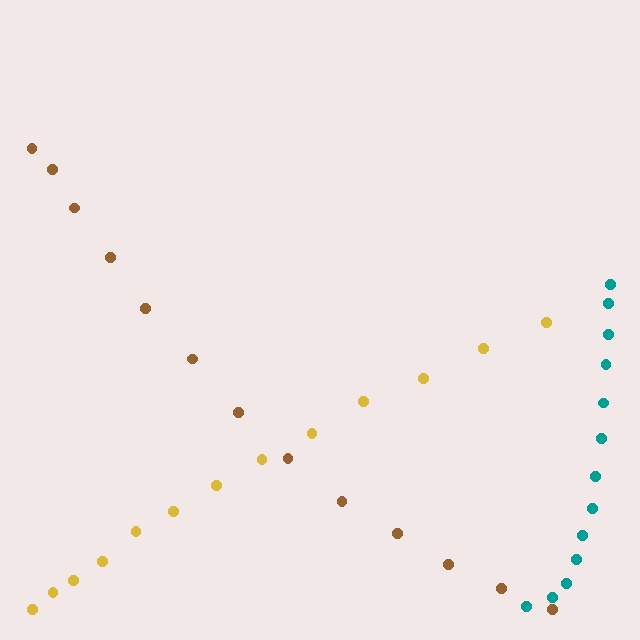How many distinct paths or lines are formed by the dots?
There are 3 distinct paths.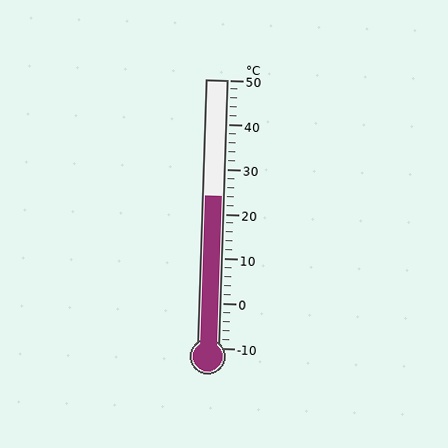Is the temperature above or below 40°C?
The temperature is below 40°C.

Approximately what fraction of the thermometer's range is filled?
The thermometer is filled to approximately 55% of its range.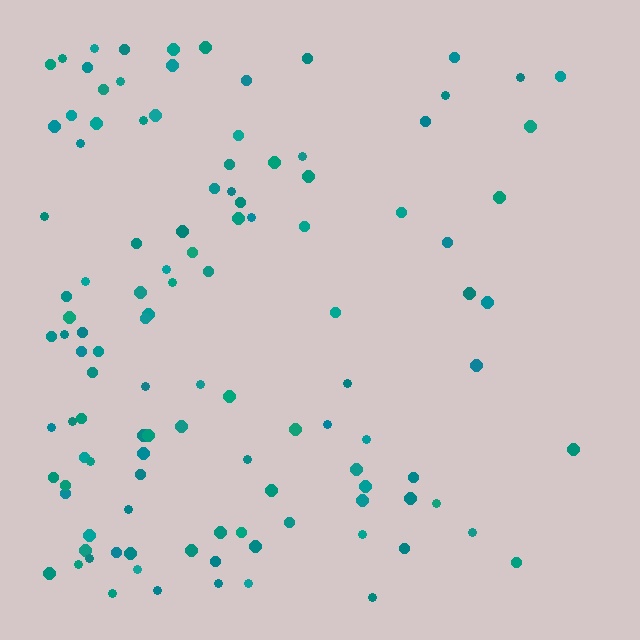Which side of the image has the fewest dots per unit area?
The right.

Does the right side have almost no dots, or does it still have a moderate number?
Still a moderate number, just noticeably fewer than the left.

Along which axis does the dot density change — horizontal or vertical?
Horizontal.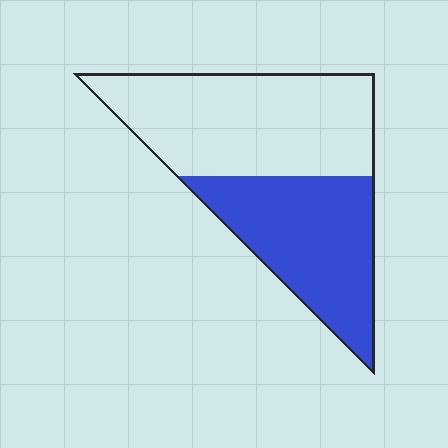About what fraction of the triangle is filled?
About two fifths (2/5).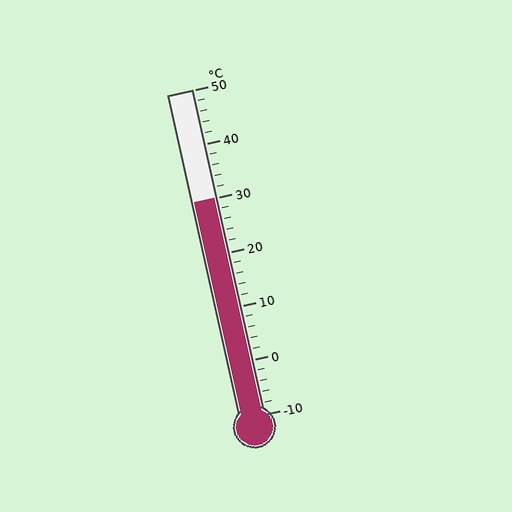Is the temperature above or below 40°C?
The temperature is below 40°C.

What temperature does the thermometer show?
The thermometer shows approximately 30°C.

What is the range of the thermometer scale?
The thermometer scale ranges from -10°C to 50°C.